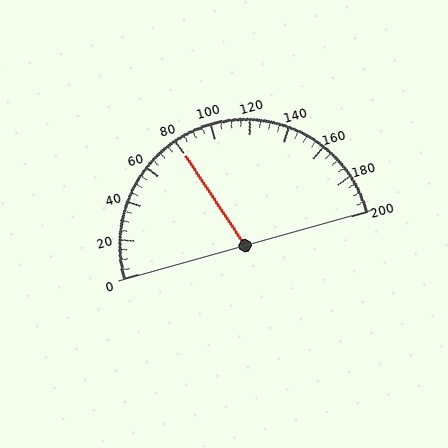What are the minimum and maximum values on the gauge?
The gauge ranges from 0 to 200.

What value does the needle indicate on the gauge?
The needle indicates approximately 80.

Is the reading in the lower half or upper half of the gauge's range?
The reading is in the lower half of the range (0 to 200).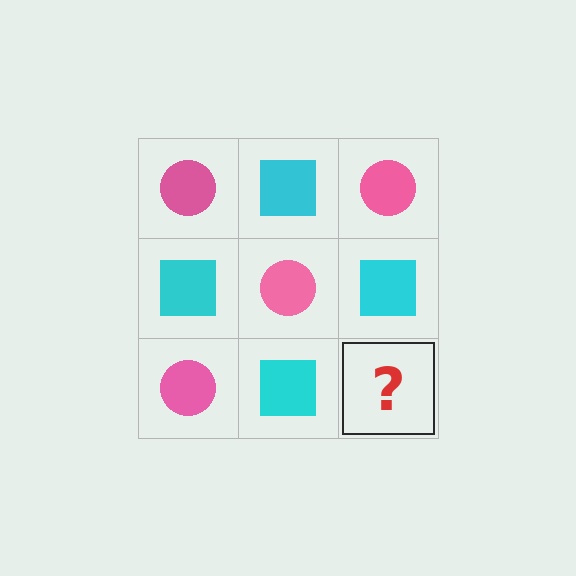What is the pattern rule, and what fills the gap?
The rule is that it alternates pink circle and cyan square in a checkerboard pattern. The gap should be filled with a pink circle.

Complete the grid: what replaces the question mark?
The question mark should be replaced with a pink circle.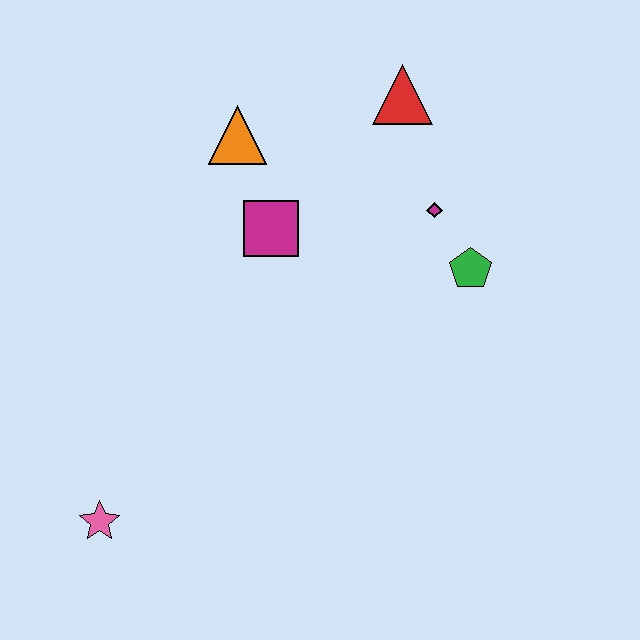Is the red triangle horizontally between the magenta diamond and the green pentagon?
No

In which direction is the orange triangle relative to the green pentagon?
The orange triangle is to the left of the green pentagon.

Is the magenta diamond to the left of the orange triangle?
No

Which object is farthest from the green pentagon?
The pink star is farthest from the green pentagon.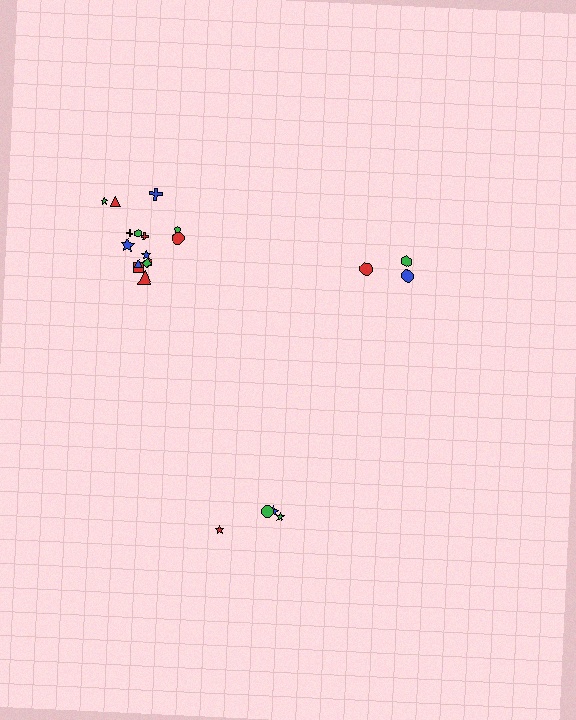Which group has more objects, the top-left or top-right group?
The top-left group.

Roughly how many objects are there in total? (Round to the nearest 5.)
Roughly 20 objects in total.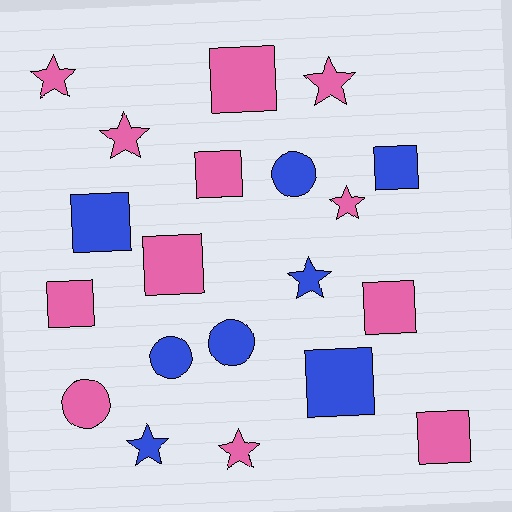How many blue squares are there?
There are 3 blue squares.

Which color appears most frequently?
Pink, with 12 objects.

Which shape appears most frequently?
Square, with 9 objects.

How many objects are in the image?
There are 20 objects.